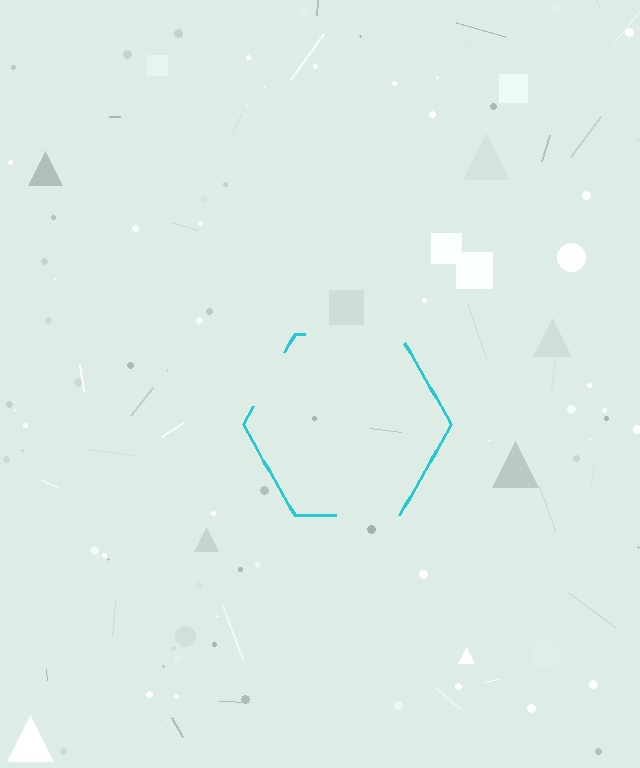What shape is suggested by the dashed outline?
The dashed outline suggests a hexagon.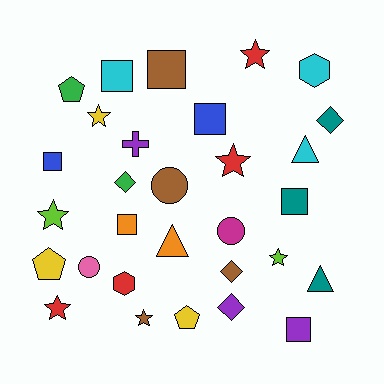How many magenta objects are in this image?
There is 1 magenta object.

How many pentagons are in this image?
There are 3 pentagons.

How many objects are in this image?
There are 30 objects.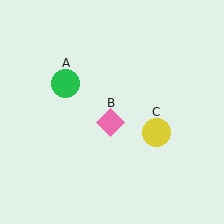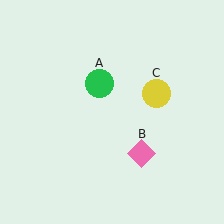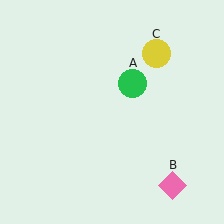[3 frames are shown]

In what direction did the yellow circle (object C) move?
The yellow circle (object C) moved up.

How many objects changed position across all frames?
3 objects changed position: green circle (object A), pink diamond (object B), yellow circle (object C).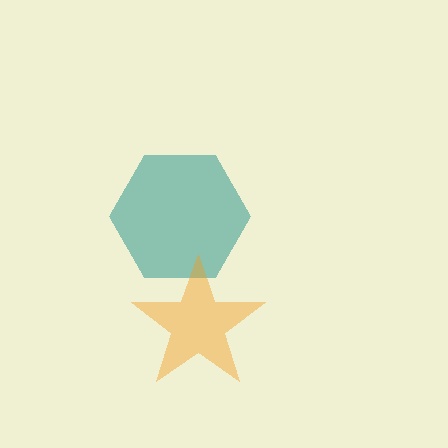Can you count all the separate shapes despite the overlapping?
Yes, there are 2 separate shapes.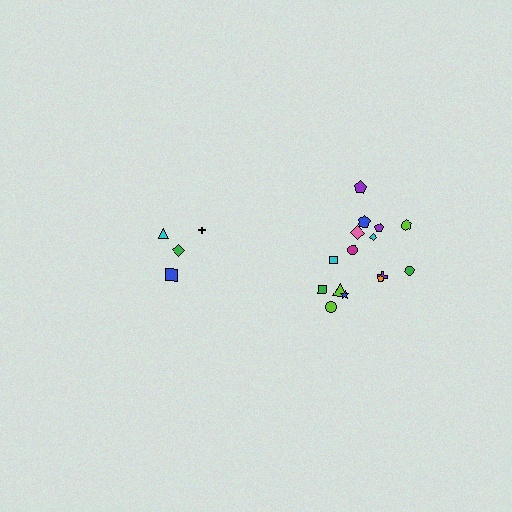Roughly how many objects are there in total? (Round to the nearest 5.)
Roughly 20 objects in total.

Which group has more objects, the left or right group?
The right group.